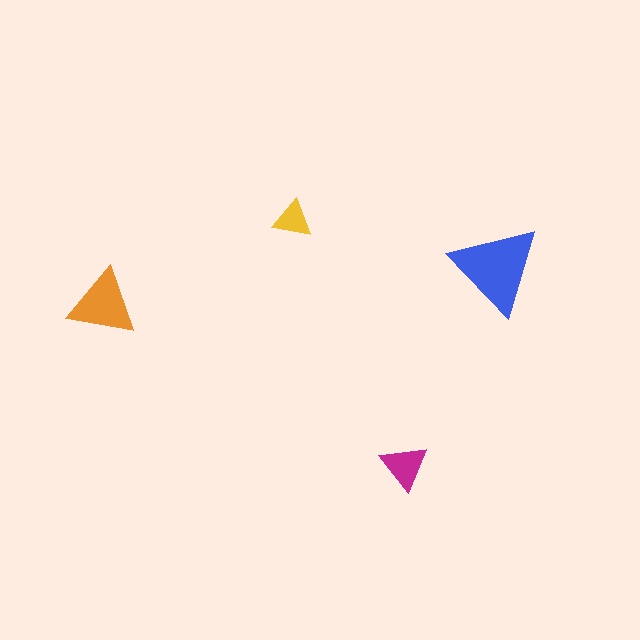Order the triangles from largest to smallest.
the blue one, the orange one, the magenta one, the yellow one.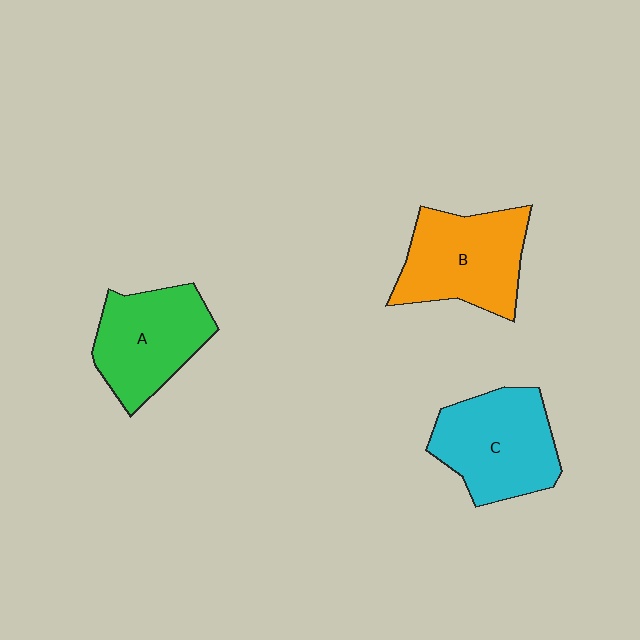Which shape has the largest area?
Shape C (cyan).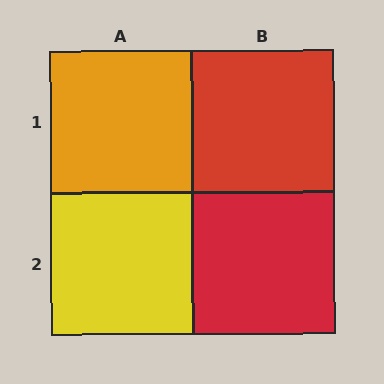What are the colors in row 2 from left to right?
Yellow, red.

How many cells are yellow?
1 cell is yellow.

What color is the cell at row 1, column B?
Red.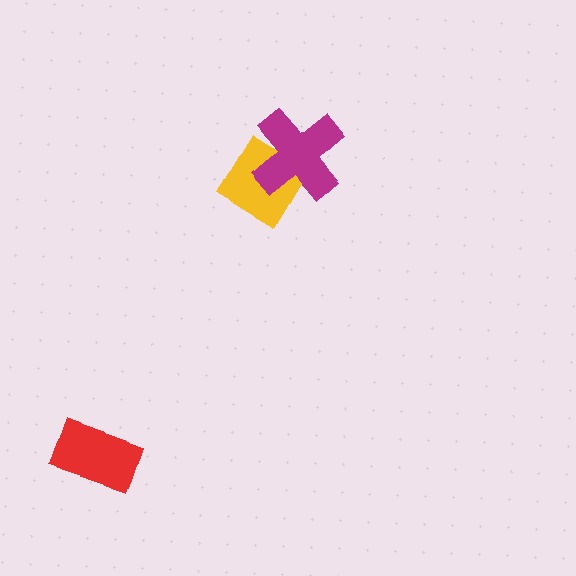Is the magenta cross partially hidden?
No, no other shape covers it.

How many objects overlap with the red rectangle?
0 objects overlap with the red rectangle.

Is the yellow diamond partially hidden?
Yes, it is partially covered by another shape.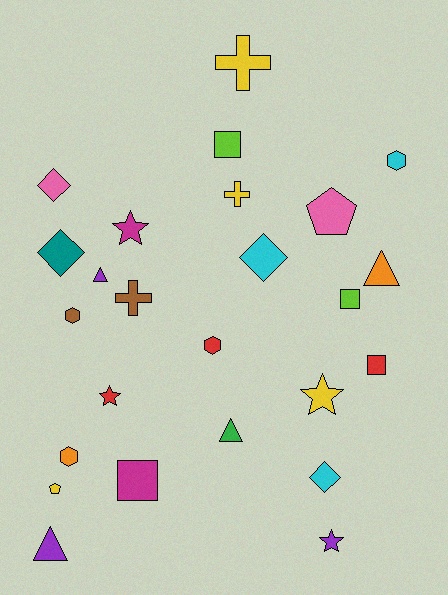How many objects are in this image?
There are 25 objects.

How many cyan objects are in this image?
There are 3 cyan objects.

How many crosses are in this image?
There are 3 crosses.